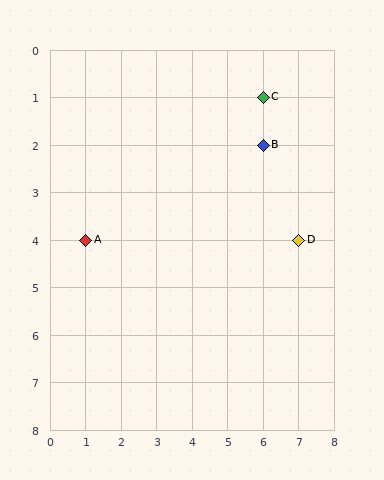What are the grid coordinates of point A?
Point A is at grid coordinates (1, 4).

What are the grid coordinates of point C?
Point C is at grid coordinates (6, 1).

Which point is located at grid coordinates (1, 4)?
Point A is at (1, 4).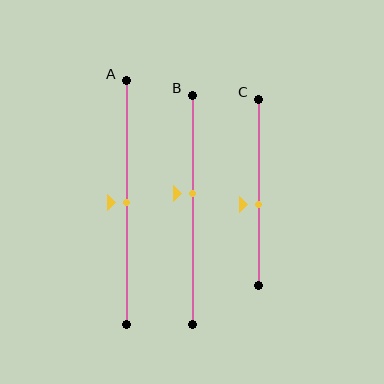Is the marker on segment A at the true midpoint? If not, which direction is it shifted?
Yes, the marker on segment A is at the true midpoint.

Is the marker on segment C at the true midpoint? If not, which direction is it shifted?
No, the marker on segment C is shifted downward by about 6% of the segment length.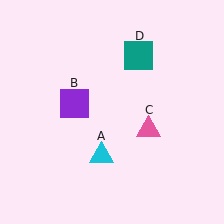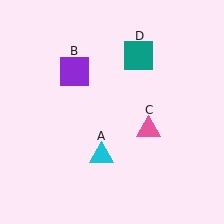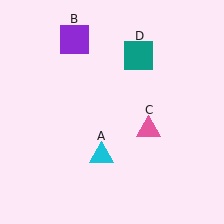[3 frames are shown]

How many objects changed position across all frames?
1 object changed position: purple square (object B).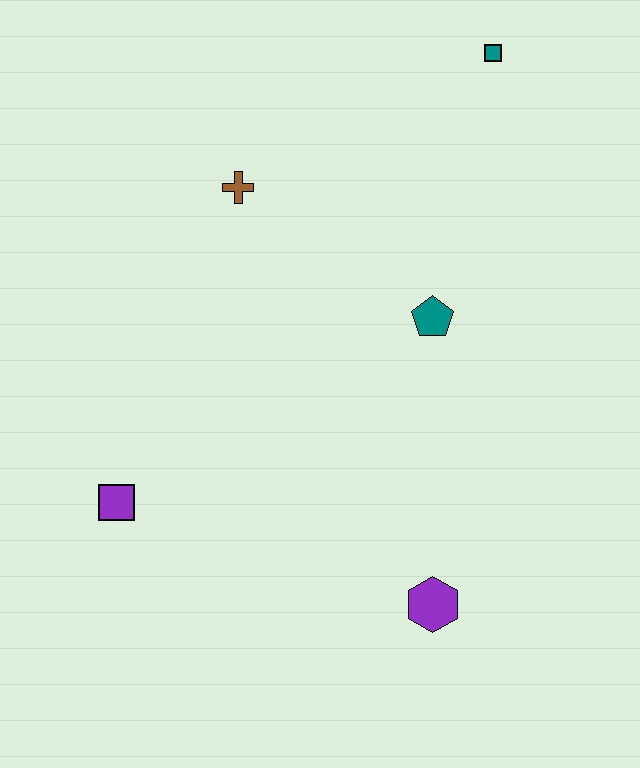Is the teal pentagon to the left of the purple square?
No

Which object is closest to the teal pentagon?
The brown cross is closest to the teal pentagon.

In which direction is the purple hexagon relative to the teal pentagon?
The purple hexagon is below the teal pentagon.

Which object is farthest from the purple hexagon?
The teal square is farthest from the purple hexagon.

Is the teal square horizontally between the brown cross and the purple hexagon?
No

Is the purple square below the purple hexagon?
No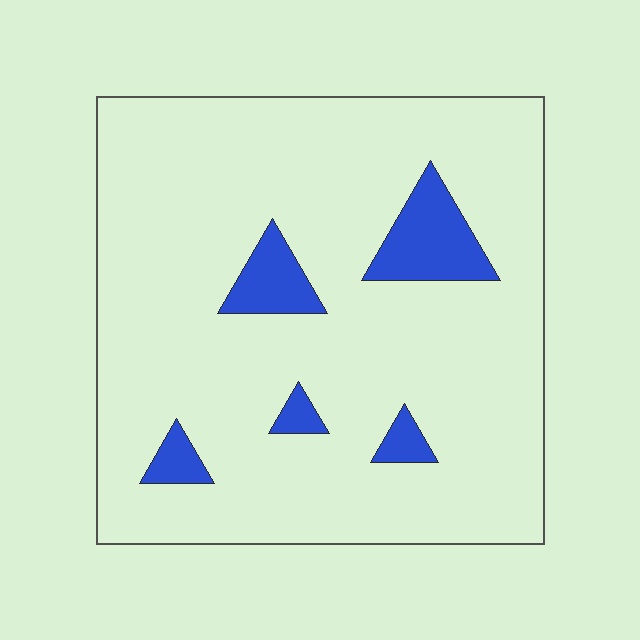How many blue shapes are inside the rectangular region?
5.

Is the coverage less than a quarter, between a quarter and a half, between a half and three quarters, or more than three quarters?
Less than a quarter.